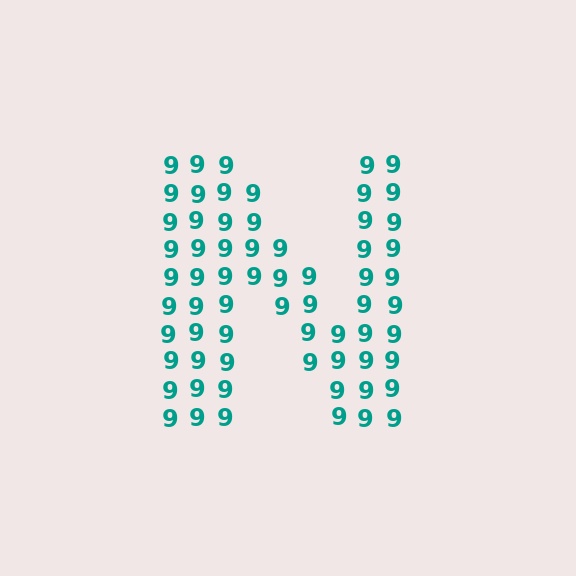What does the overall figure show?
The overall figure shows the letter N.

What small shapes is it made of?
It is made of small digit 9's.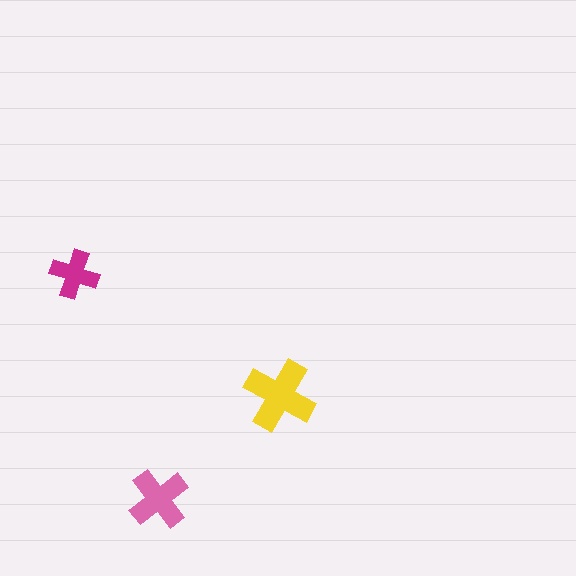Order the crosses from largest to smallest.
the yellow one, the pink one, the magenta one.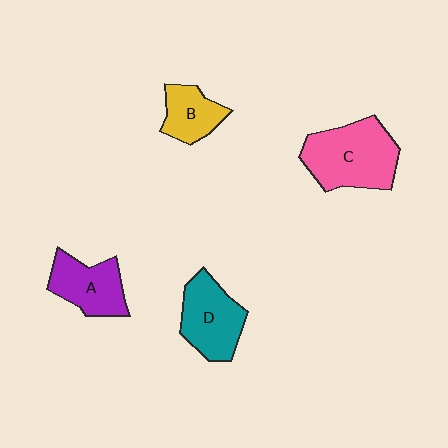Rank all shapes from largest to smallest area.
From largest to smallest: C (pink), D (teal), A (purple), B (yellow).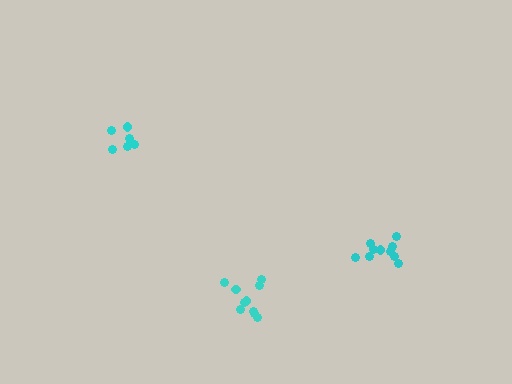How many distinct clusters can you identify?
There are 3 distinct clusters.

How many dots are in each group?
Group 1: 10 dots, Group 2: 10 dots, Group 3: 7 dots (27 total).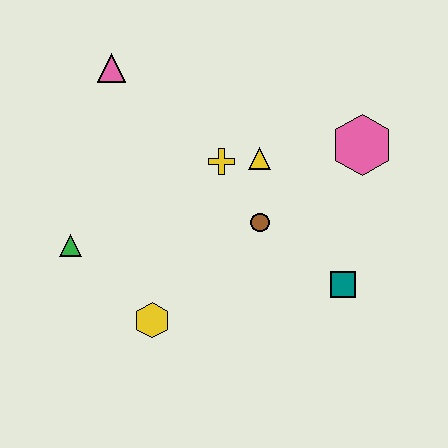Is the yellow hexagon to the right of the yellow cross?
No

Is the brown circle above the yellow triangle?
No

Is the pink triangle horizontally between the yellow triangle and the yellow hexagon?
No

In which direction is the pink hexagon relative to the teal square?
The pink hexagon is above the teal square.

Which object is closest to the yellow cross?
The yellow triangle is closest to the yellow cross.